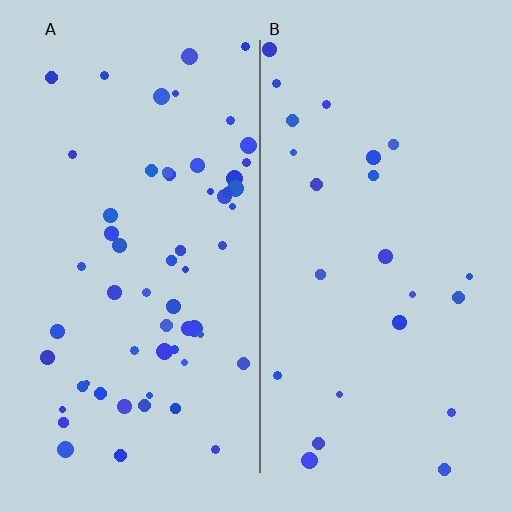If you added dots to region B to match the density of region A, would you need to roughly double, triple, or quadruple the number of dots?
Approximately double.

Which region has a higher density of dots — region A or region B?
A (the left).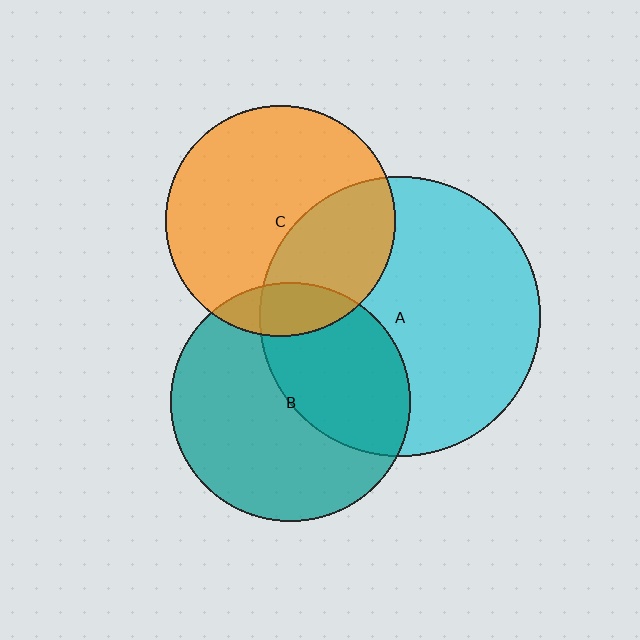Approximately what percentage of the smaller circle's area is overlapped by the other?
Approximately 35%.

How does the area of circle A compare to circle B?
Approximately 1.4 times.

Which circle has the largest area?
Circle A (cyan).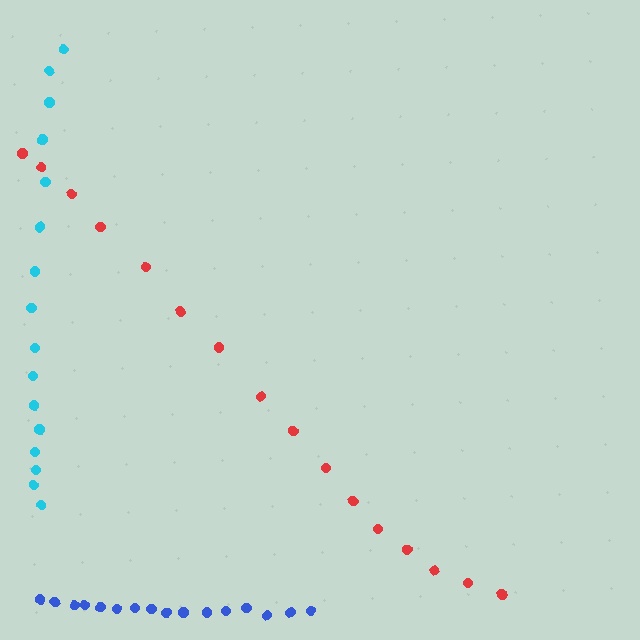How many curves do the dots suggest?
There are 3 distinct paths.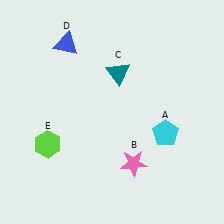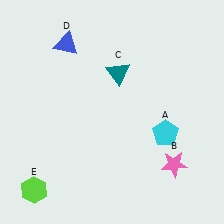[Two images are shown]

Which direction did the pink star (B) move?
The pink star (B) moved right.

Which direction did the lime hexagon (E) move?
The lime hexagon (E) moved down.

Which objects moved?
The objects that moved are: the pink star (B), the lime hexagon (E).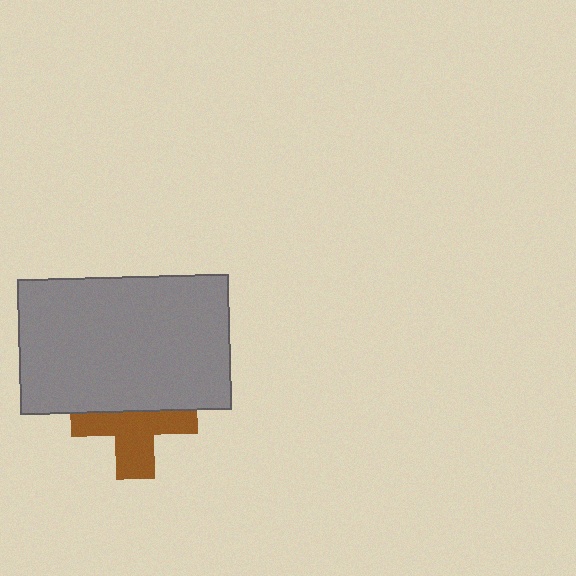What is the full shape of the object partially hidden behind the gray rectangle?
The partially hidden object is a brown cross.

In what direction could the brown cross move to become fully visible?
The brown cross could move down. That would shift it out from behind the gray rectangle entirely.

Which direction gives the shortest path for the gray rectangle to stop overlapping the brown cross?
Moving up gives the shortest separation.